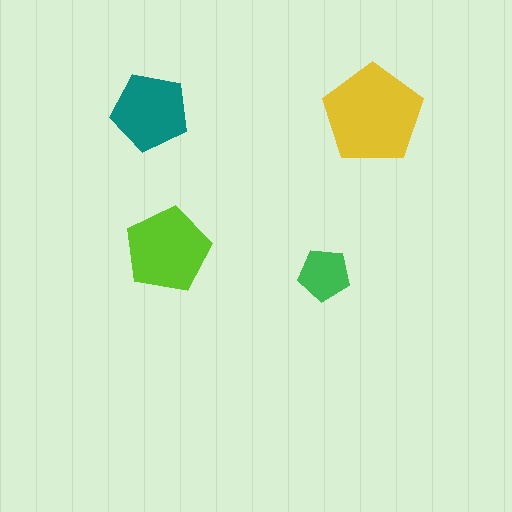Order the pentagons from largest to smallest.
the yellow one, the lime one, the teal one, the green one.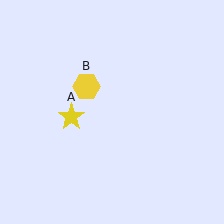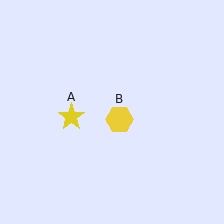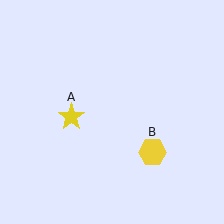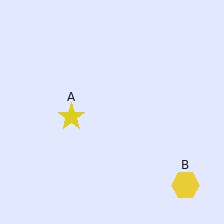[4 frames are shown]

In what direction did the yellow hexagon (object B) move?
The yellow hexagon (object B) moved down and to the right.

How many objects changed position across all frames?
1 object changed position: yellow hexagon (object B).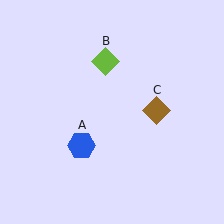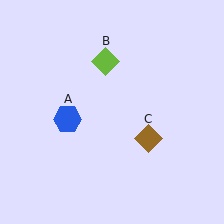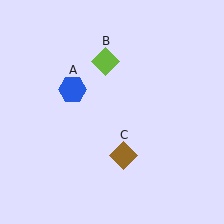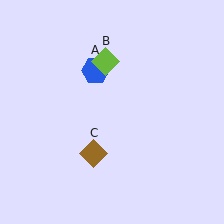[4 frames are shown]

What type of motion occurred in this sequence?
The blue hexagon (object A), brown diamond (object C) rotated clockwise around the center of the scene.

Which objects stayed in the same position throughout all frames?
Lime diamond (object B) remained stationary.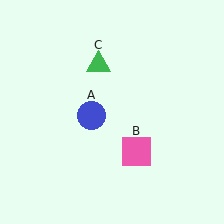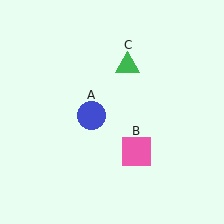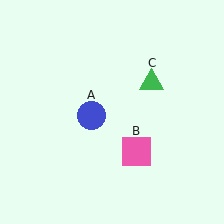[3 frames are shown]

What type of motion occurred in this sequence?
The green triangle (object C) rotated clockwise around the center of the scene.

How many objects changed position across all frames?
1 object changed position: green triangle (object C).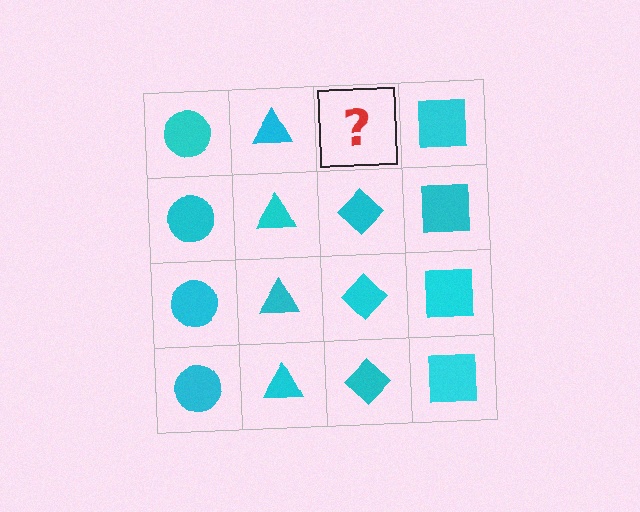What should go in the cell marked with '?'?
The missing cell should contain a cyan diamond.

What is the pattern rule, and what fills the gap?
The rule is that each column has a consistent shape. The gap should be filled with a cyan diamond.